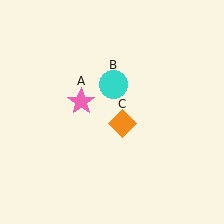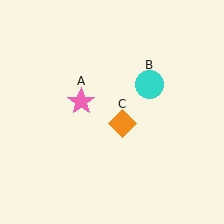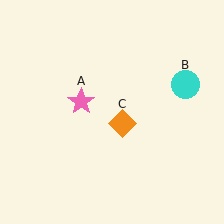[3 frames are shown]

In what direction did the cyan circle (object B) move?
The cyan circle (object B) moved right.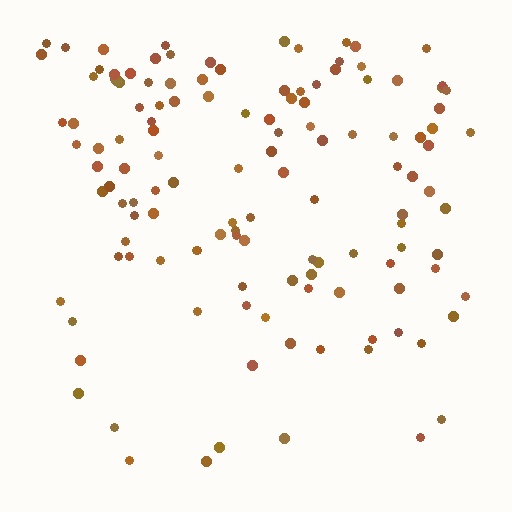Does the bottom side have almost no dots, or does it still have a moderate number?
Still a moderate number, just noticeably fewer than the top.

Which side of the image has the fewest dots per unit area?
The bottom.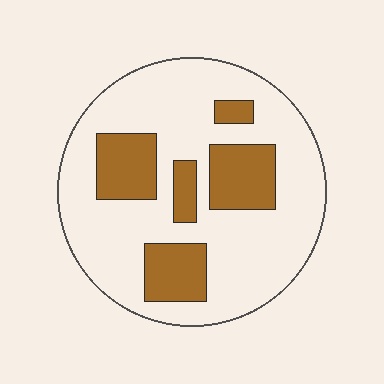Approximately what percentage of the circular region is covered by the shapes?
Approximately 25%.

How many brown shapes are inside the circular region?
5.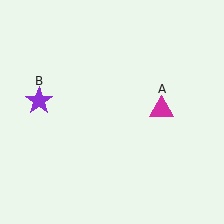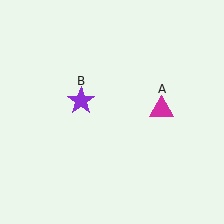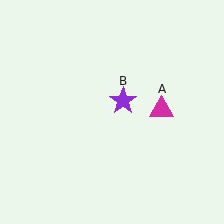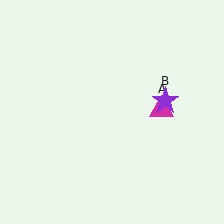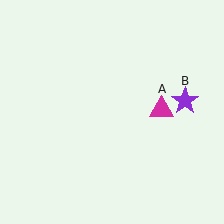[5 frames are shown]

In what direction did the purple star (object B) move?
The purple star (object B) moved right.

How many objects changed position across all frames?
1 object changed position: purple star (object B).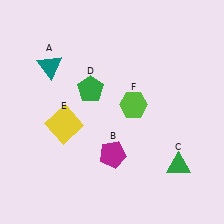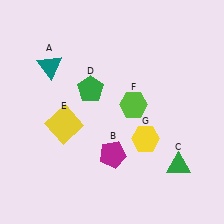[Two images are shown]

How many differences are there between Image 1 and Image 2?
There is 1 difference between the two images.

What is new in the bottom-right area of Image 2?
A yellow hexagon (G) was added in the bottom-right area of Image 2.